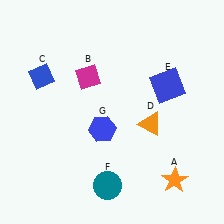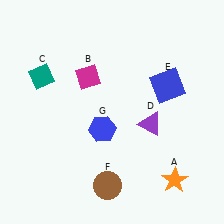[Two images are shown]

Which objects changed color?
C changed from blue to teal. D changed from orange to purple. F changed from teal to brown.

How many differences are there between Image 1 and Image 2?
There are 3 differences between the two images.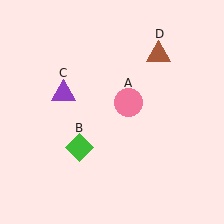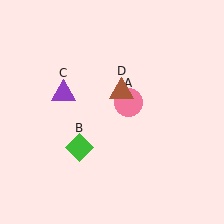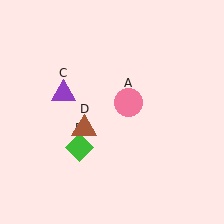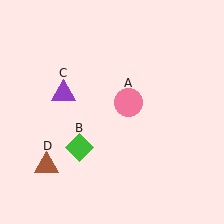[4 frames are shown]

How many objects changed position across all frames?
1 object changed position: brown triangle (object D).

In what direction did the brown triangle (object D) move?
The brown triangle (object D) moved down and to the left.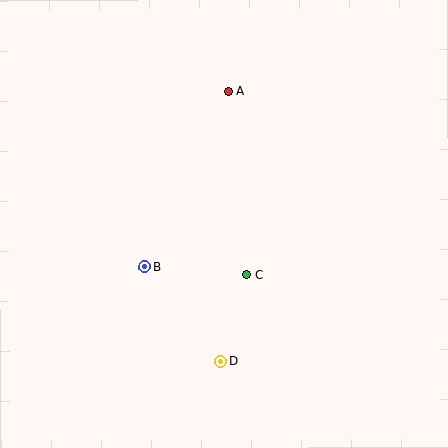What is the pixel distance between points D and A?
The distance between D and A is 270 pixels.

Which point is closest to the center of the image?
Point C at (247, 275) is closest to the center.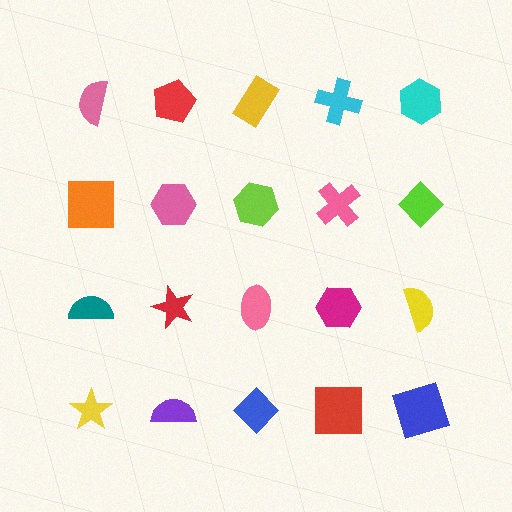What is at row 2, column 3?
A lime hexagon.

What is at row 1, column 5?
A cyan hexagon.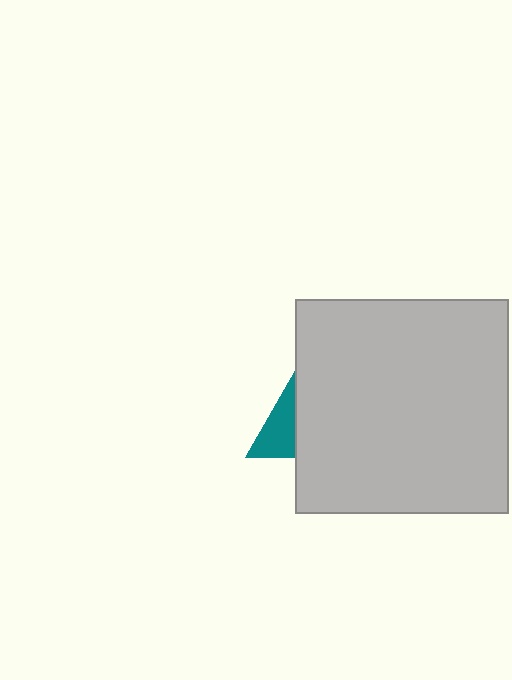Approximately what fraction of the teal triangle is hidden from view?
Roughly 63% of the teal triangle is hidden behind the light gray square.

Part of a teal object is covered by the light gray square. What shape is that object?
It is a triangle.